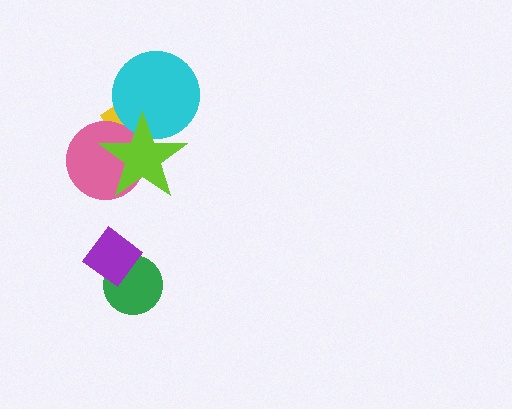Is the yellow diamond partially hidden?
Yes, it is partially covered by another shape.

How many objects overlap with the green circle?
1 object overlaps with the green circle.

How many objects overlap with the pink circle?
2 objects overlap with the pink circle.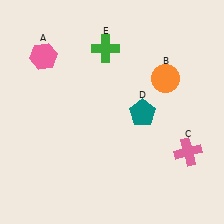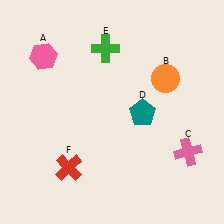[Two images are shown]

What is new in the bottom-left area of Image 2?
A red cross (F) was added in the bottom-left area of Image 2.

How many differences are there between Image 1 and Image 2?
There is 1 difference between the two images.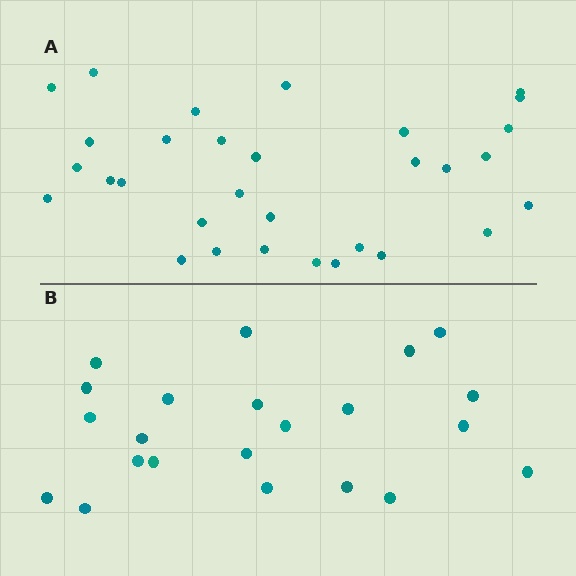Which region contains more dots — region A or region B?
Region A (the top region) has more dots.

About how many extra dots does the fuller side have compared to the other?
Region A has roughly 8 or so more dots than region B.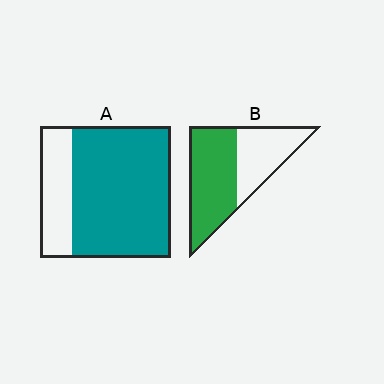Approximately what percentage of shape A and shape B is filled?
A is approximately 75% and B is approximately 60%.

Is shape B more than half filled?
Yes.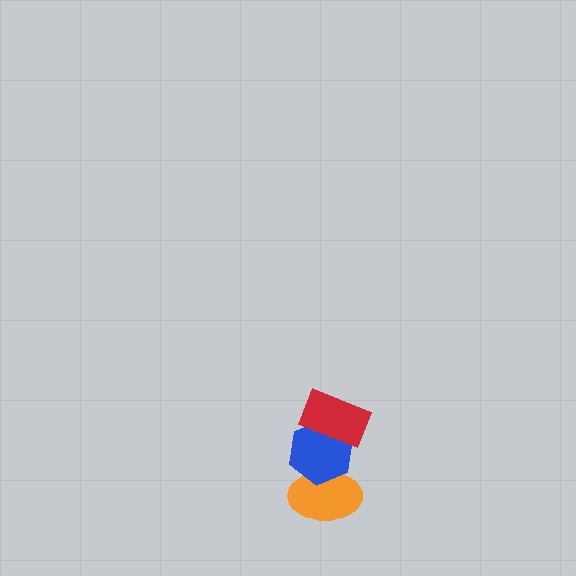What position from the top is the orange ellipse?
The orange ellipse is 3rd from the top.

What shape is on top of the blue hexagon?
The red rectangle is on top of the blue hexagon.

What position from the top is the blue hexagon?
The blue hexagon is 2nd from the top.